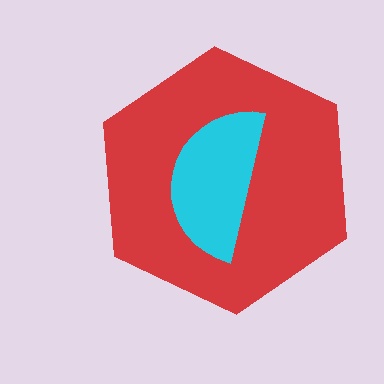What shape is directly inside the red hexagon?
The cyan semicircle.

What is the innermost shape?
The cyan semicircle.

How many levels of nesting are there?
2.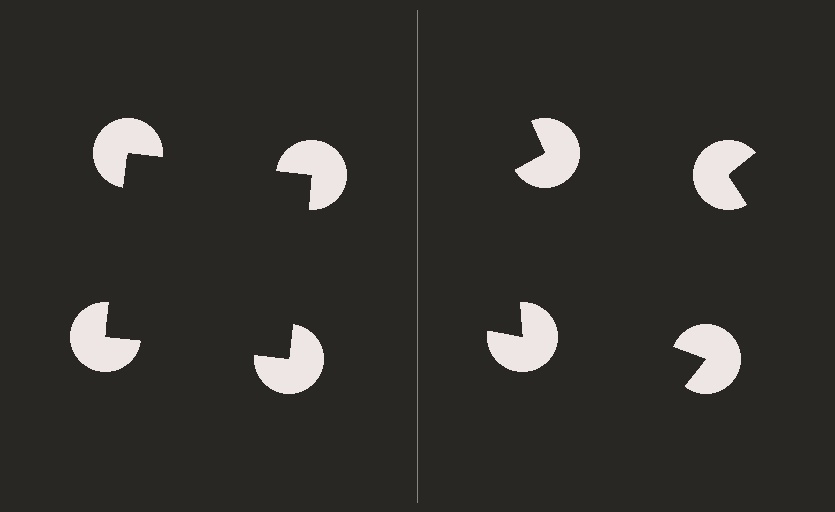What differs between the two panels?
The pac-man discs are positioned identically on both sides; only the wedge orientations differ. On the left they align to a square; on the right they are misaligned.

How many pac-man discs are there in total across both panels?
8 — 4 on each side.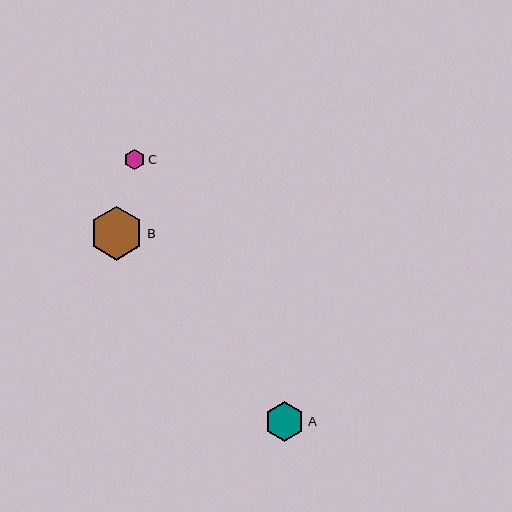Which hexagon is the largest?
Hexagon B is the largest with a size of approximately 54 pixels.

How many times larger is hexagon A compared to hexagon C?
Hexagon A is approximately 1.9 times the size of hexagon C.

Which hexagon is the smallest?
Hexagon C is the smallest with a size of approximately 21 pixels.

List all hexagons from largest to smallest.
From largest to smallest: B, A, C.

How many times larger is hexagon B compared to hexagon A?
Hexagon B is approximately 1.4 times the size of hexagon A.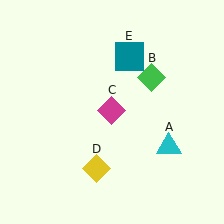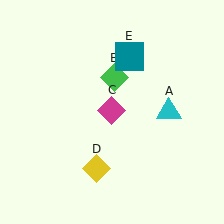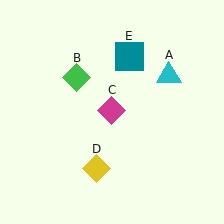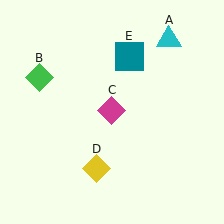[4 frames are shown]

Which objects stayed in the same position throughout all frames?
Magenta diamond (object C) and yellow diamond (object D) and teal square (object E) remained stationary.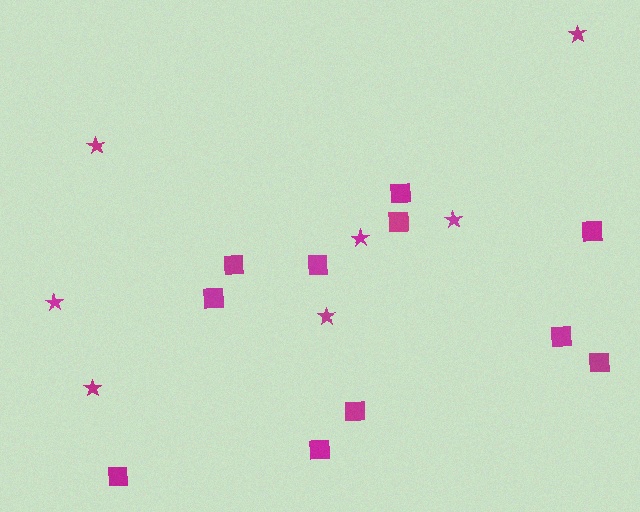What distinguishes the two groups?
There are 2 groups: one group of squares (11) and one group of stars (7).